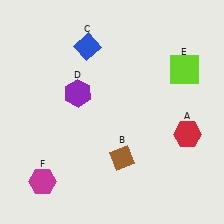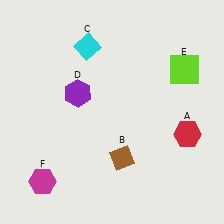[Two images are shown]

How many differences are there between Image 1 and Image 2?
There is 1 difference between the two images.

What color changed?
The diamond (C) changed from blue in Image 1 to cyan in Image 2.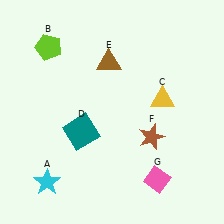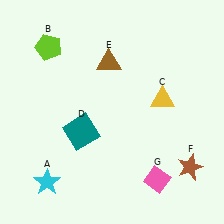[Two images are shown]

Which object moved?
The brown star (F) moved right.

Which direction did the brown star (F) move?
The brown star (F) moved right.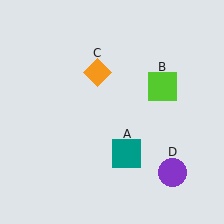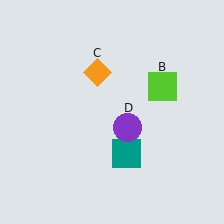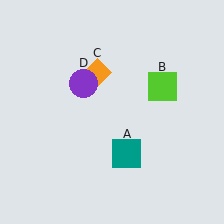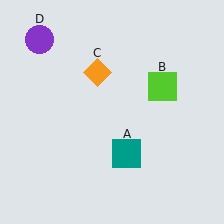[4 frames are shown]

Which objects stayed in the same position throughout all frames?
Teal square (object A) and lime square (object B) and orange diamond (object C) remained stationary.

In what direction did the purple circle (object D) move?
The purple circle (object D) moved up and to the left.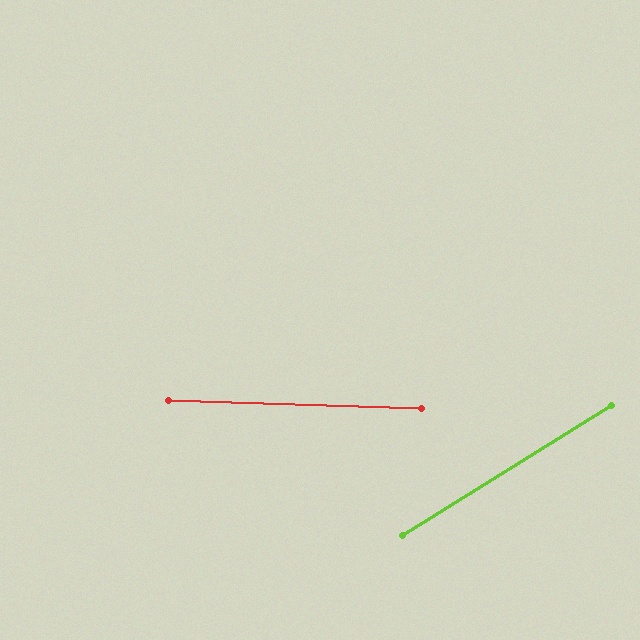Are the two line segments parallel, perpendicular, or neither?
Neither parallel nor perpendicular — they differ by about 34°.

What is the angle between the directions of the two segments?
Approximately 34 degrees.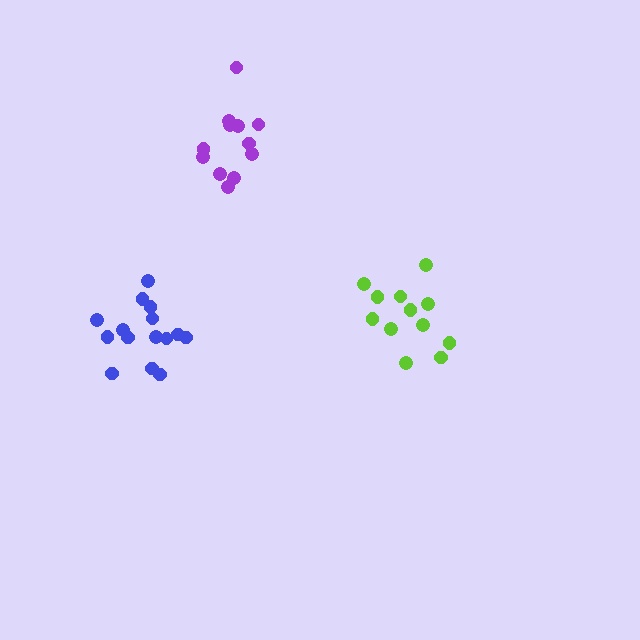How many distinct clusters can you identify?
There are 3 distinct clusters.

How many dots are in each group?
Group 1: 12 dots, Group 2: 15 dots, Group 3: 12 dots (39 total).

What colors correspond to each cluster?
The clusters are colored: lime, blue, purple.